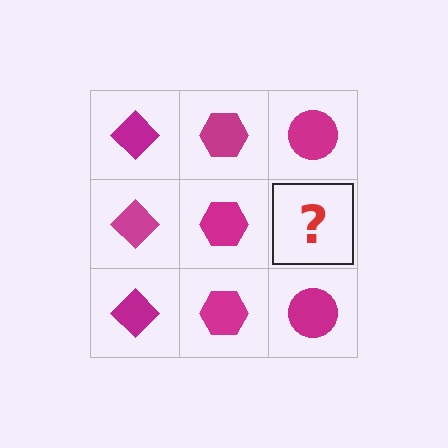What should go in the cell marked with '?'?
The missing cell should contain a magenta circle.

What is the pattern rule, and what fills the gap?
The rule is that each column has a consistent shape. The gap should be filled with a magenta circle.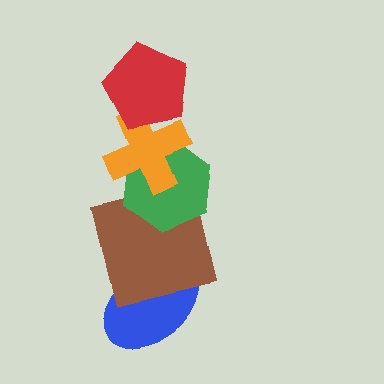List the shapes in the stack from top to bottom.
From top to bottom: the red pentagon, the orange cross, the green hexagon, the brown square, the blue ellipse.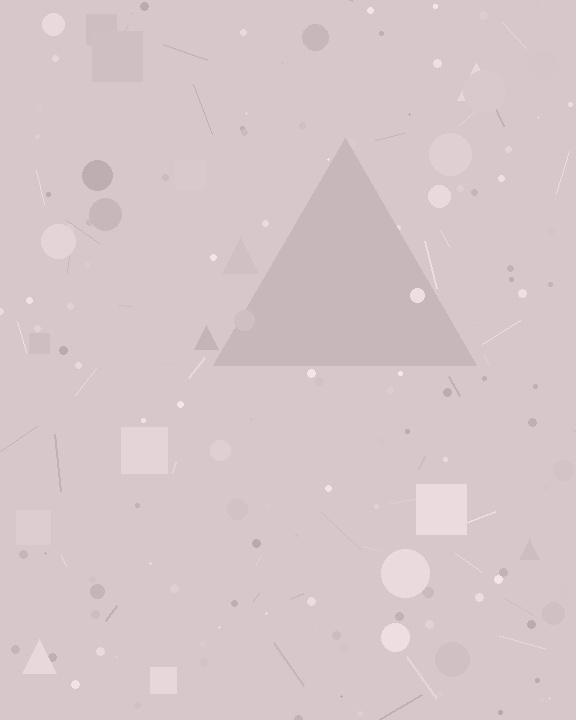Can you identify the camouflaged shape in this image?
The camouflaged shape is a triangle.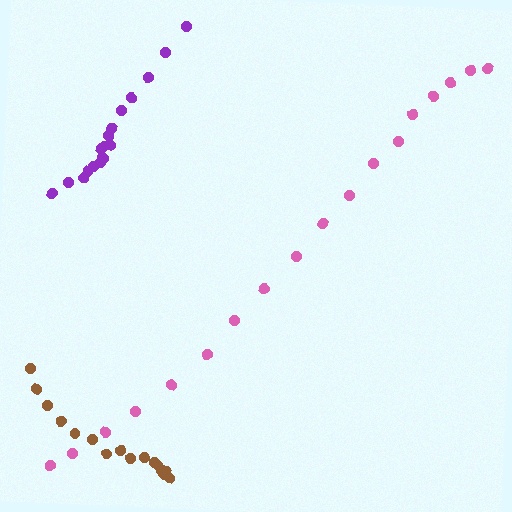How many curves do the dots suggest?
There are 3 distinct paths.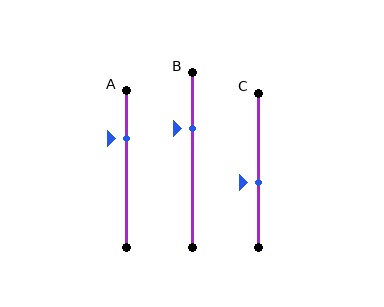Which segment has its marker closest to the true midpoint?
Segment C has its marker closest to the true midpoint.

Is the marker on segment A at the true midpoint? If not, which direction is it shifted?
No, the marker on segment A is shifted upward by about 20% of the segment length.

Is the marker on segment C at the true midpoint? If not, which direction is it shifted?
No, the marker on segment C is shifted downward by about 8% of the segment length.